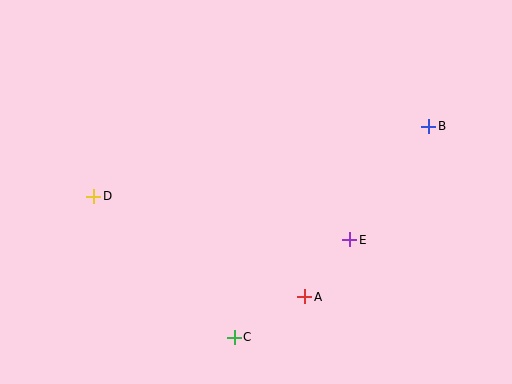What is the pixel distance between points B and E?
The distance between B and E is 139 pixels.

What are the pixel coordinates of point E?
Point E is at (350, 240).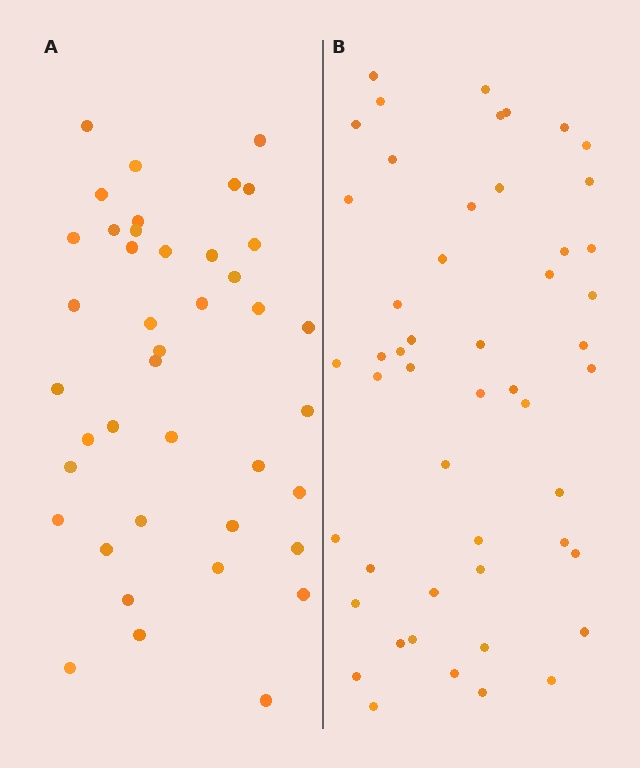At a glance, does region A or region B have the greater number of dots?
Region B (the right region) has more dots.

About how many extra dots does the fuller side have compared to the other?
Region B has roughly 8 or so more dots than region A.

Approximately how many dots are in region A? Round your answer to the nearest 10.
About 40 dots. (The exact count is 41, which rounds to 40.)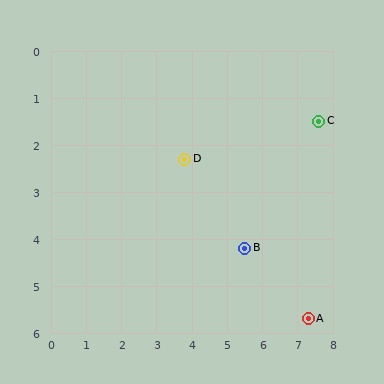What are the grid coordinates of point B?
Point B is at approximately (5.5, 4.2).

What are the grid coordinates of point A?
Point A is at approximately (7.3, 5.7).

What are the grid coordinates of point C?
Point C is at approximately (7.6, 1.5).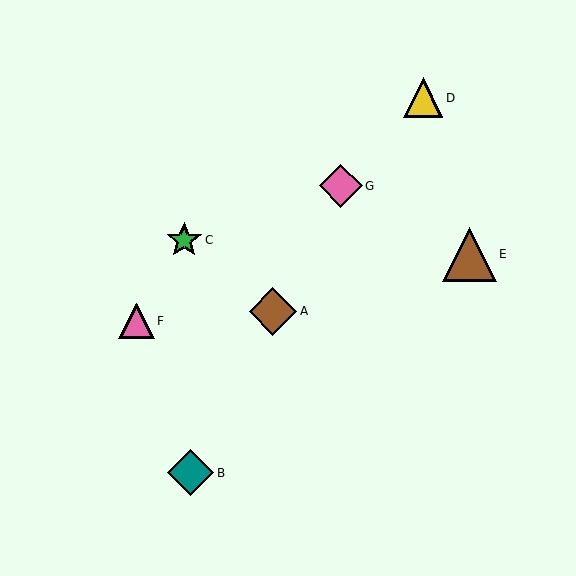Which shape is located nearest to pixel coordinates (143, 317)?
The pink triangle (labeled F) at (136, 321) is nearest to that location.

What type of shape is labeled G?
Shape G is a pink diamond.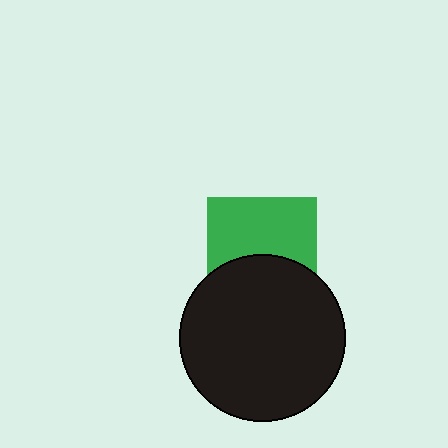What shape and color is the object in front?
The object in front is a black circle.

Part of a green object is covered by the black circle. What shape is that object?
It is a square.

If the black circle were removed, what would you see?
You would see the complete green square.